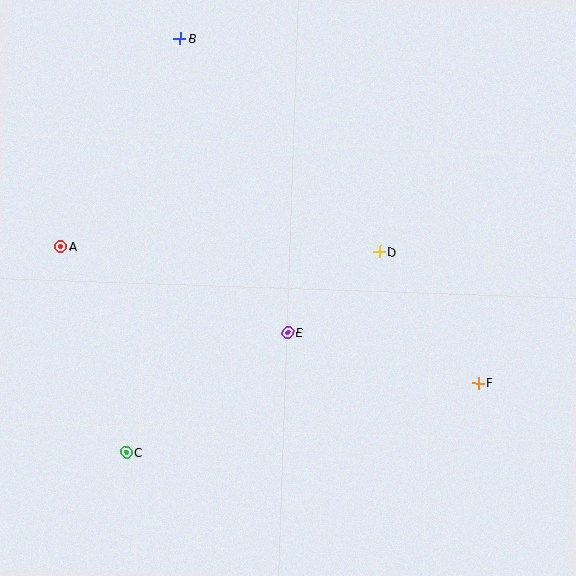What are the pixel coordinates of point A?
Point A is at (61, 247).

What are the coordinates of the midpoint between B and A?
The midpoint between B and A is at (121, 142).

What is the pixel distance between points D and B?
The distance between D and B is 292 pixels.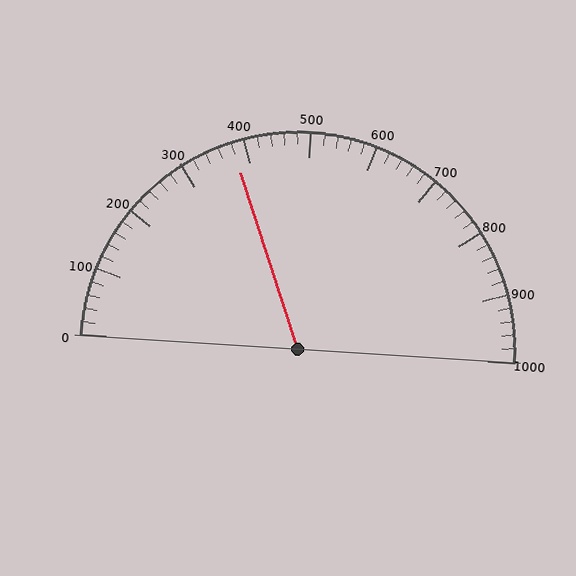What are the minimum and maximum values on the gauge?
The gauge ranges from 0 to 1000.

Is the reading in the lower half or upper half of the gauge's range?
The reading is in the lower half of the range (0 to 1000).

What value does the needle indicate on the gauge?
The needle indicates approximately 380.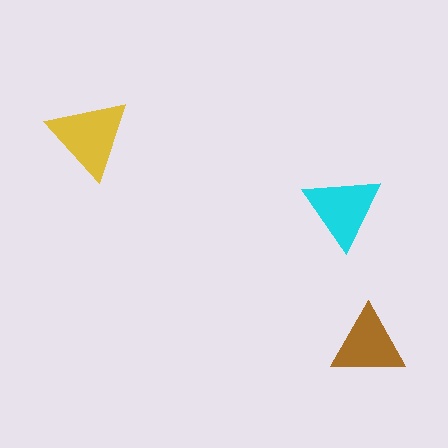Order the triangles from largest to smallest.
the yellow one, the cyan one, the brown one.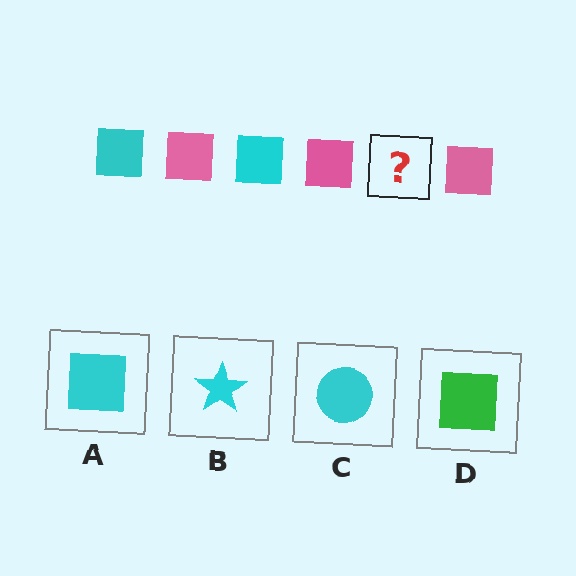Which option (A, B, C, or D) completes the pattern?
A.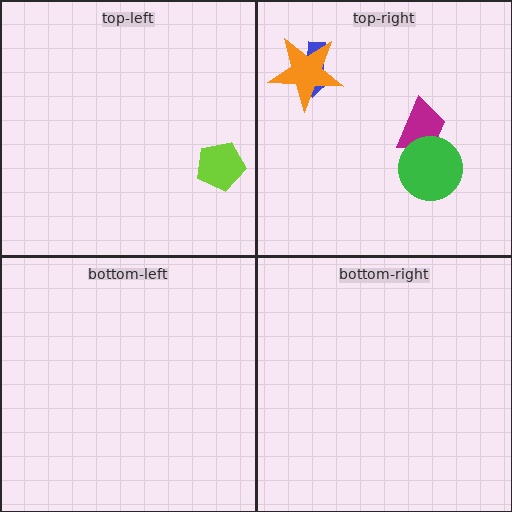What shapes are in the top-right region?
The magenta trapezoid, the blue arrow, the orange star, the green circle.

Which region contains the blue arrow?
The top-right region.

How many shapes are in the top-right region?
4.